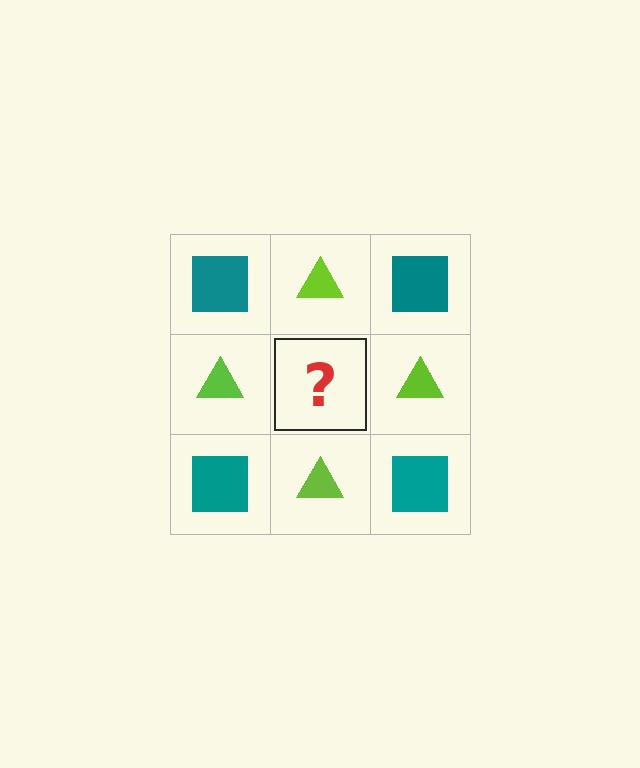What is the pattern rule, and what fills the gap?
The rule is that it alternates teal square and lime triangle in a checkerboard pattern. The gap should be filled with a teal square.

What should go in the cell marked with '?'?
The missing cell should contain a teal square.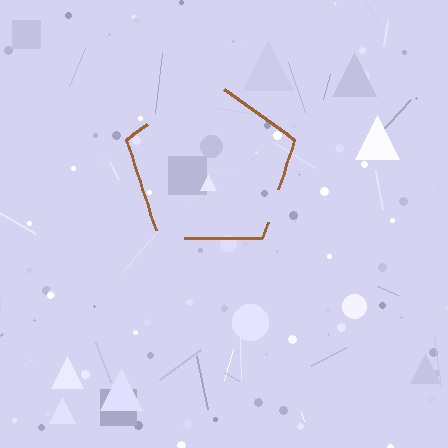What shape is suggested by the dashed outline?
The dashed outline suggests a pentagon.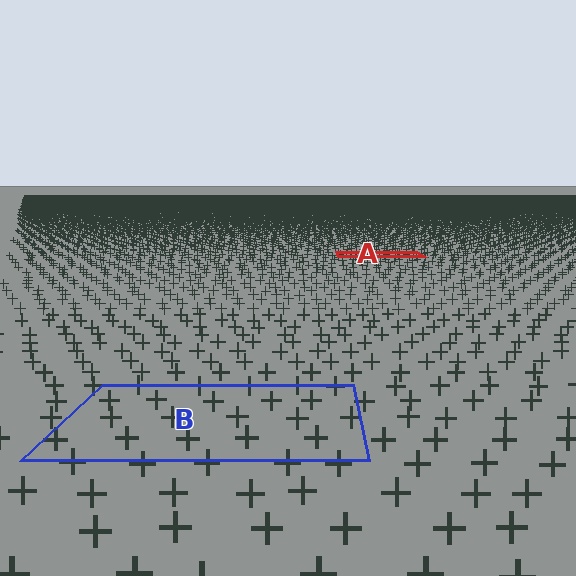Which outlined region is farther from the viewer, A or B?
Region A is farther from the viewer — the texture elements inside it appear smaller and more densely packed.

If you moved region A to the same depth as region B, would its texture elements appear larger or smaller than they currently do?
They would appear larger. At a closer depth, the same texture elements are projected at a bigger on-screen size.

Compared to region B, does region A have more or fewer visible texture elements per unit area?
Region A has more texture elements per unit area — they are packed more densely because it is farther away.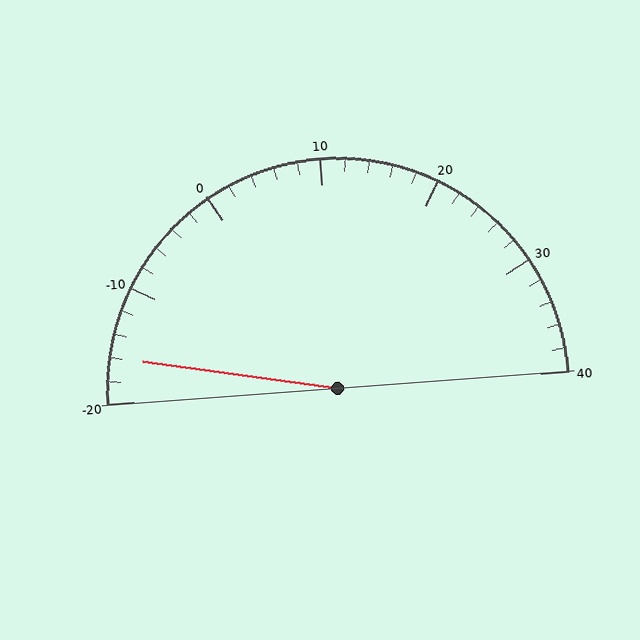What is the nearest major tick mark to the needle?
The nearest major tick mark is -20.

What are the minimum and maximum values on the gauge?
The gauge ranges from -20 to 40.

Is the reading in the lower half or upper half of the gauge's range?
The reading is in the lower half of the range (-20 to 40).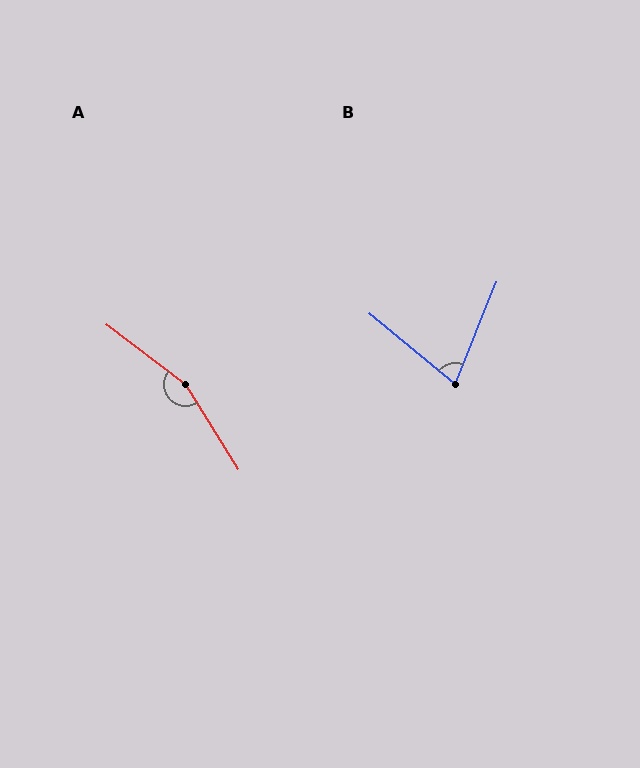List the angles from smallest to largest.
B (72°), A (159°).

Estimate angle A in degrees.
Approximately 159 degrees.